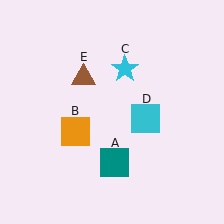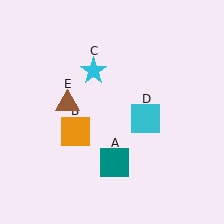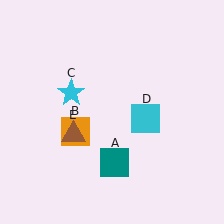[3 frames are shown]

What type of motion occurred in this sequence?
The cyan star (object C), brown triangle (object E) rotated counterclockwise around the center of the scene.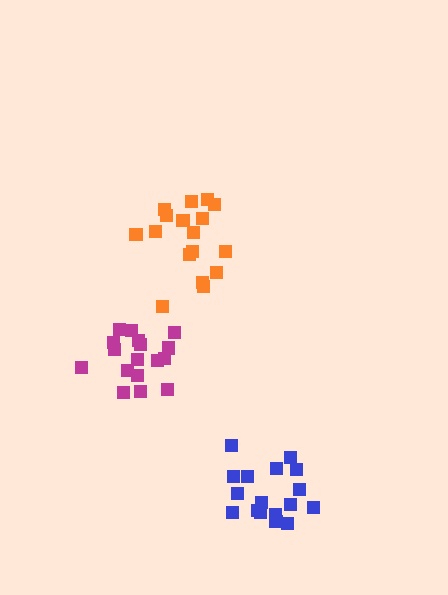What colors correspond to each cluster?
The clusters are colored: orange, magenta, blue.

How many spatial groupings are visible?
There are 3 spatial groupings.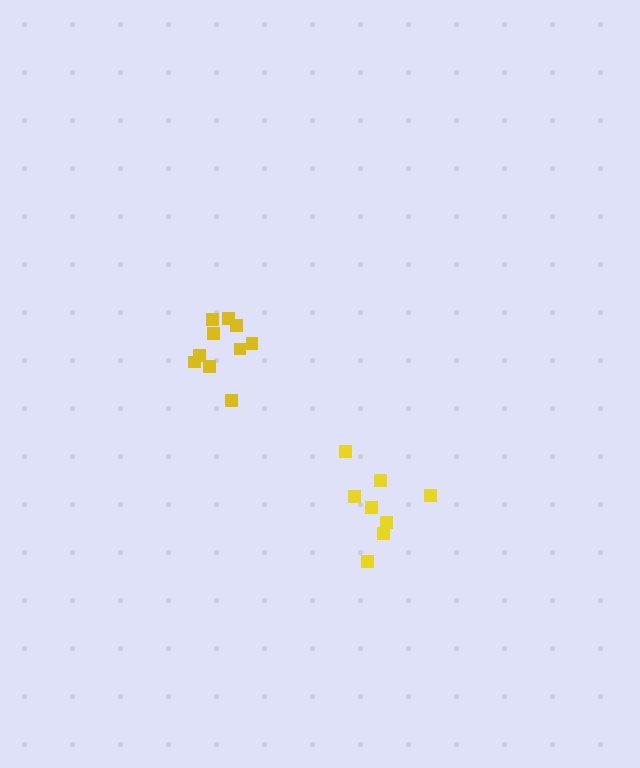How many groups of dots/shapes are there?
There are 2 groups.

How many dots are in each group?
Group 1: 8 dots, Group 2: 10 dots (18 total).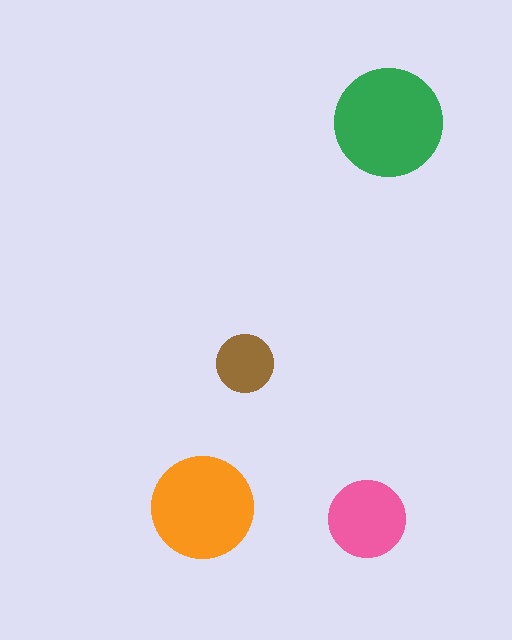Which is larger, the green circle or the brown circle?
The green one.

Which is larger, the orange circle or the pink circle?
The orange one.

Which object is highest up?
The green circle is topmost.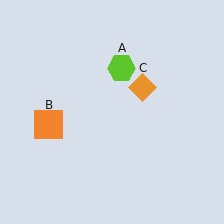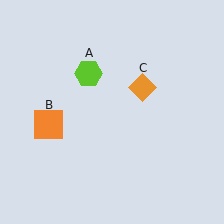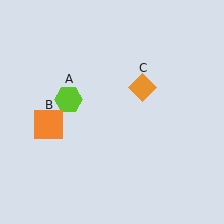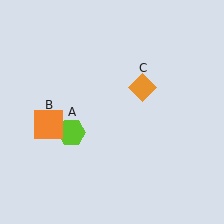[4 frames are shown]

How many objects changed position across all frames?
1 object changed position: lime hexagon (object A).